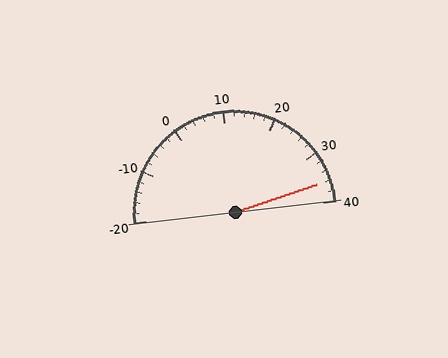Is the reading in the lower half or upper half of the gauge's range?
The reading is in the upper half of the range (-20 to 40).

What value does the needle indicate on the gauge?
The needle indicates approximately 36.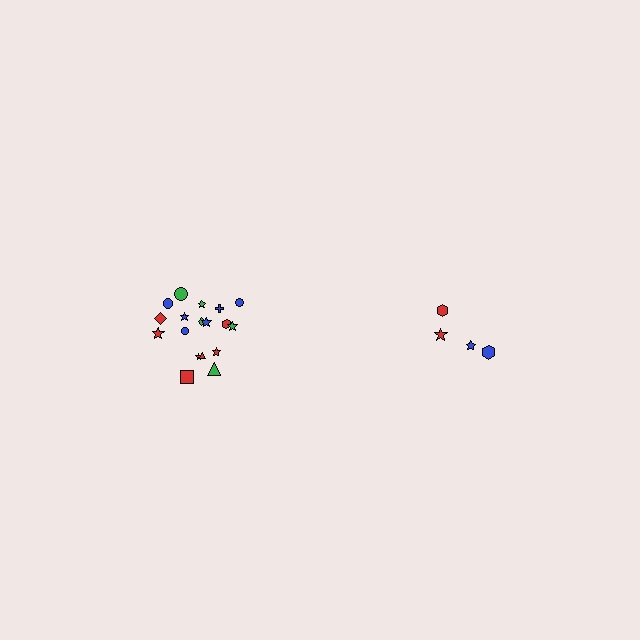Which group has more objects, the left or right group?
The left group.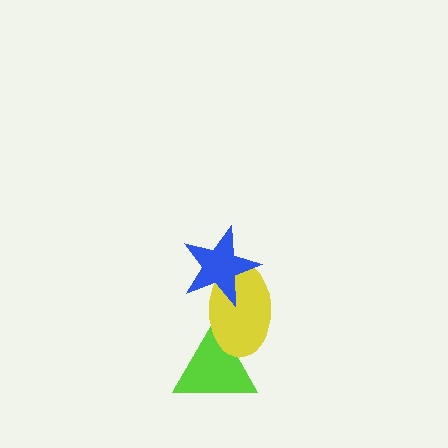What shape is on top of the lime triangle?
The yellow ellipse is on top of the lime triangle.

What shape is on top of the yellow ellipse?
The blue star is on top of the yellow ellipse.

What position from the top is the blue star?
The blue star is 1st from the top.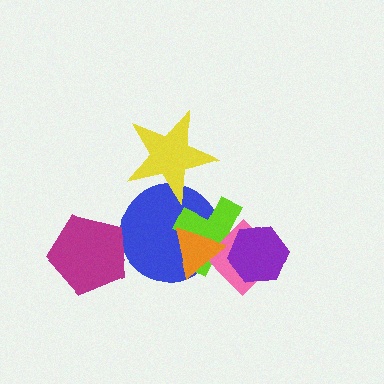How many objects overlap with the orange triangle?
3 objects overlap with the orange triangle.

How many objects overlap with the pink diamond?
4 objects overlap with the pink diamond.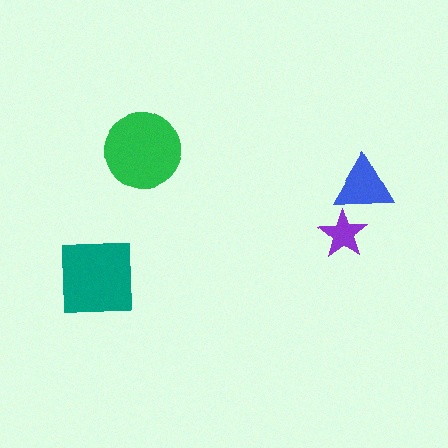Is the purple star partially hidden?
No, no other shape covers it.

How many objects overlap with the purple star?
1 object overlaps with the purple star.